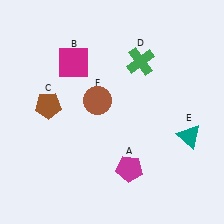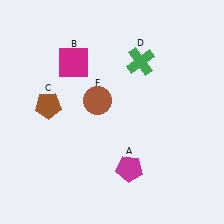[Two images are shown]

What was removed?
The teal triangle (E) was removed in Image 2.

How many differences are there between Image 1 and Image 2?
There is 1 difference between the two images.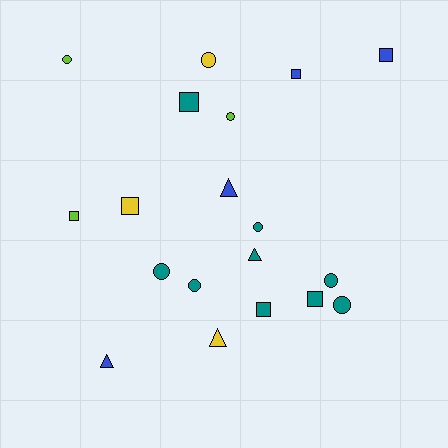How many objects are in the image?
There are 19 objects.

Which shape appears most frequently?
Circle, with 8 objects.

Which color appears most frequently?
Teal, with 9 objects.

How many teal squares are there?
There are 3 teal squares.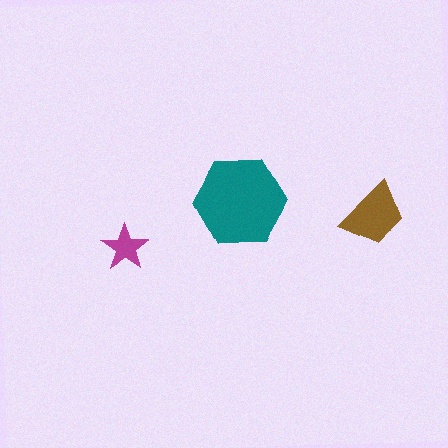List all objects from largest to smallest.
The teal hexagon, the brown trapezoid, the magenta star.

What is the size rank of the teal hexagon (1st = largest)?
1st.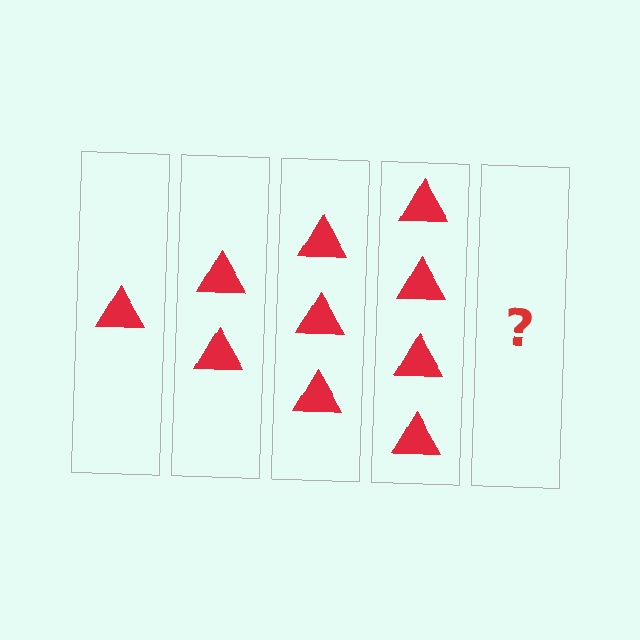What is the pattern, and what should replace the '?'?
The pattern is that each step adds one more triangle. The '?' should be 5 triangles.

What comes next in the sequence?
The next element should be 5 triangles.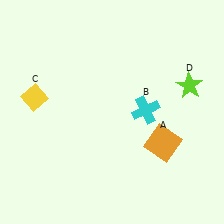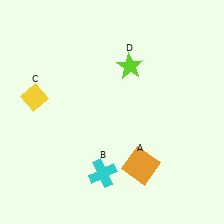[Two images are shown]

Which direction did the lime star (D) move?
The lime star (D) moved left.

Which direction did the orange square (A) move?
The orange square (A) moved down.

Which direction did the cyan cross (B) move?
The cyan cross (B) moved down.